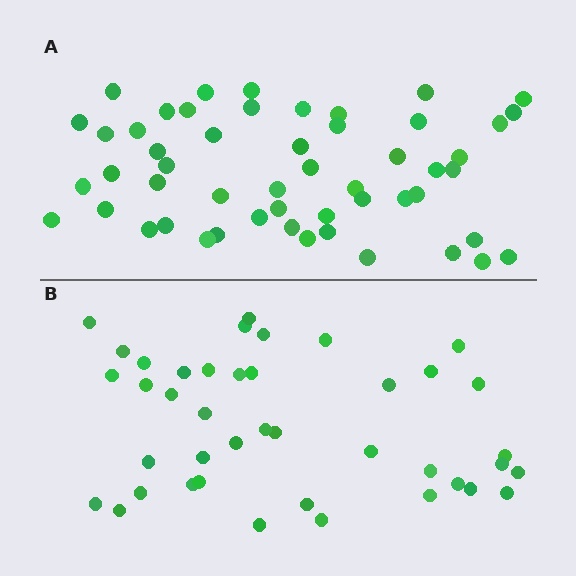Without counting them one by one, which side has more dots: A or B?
Region A (the top region) has more dots.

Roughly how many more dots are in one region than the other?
Region A has roughly 12 or so more dots than region B.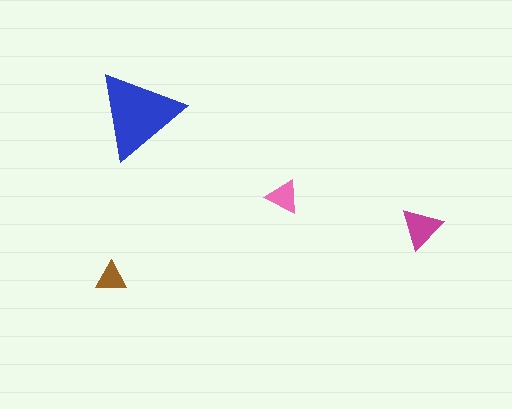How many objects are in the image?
There are 4 objects in the image.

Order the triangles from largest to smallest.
the blue one, the magenta one, the pink one, the brown one.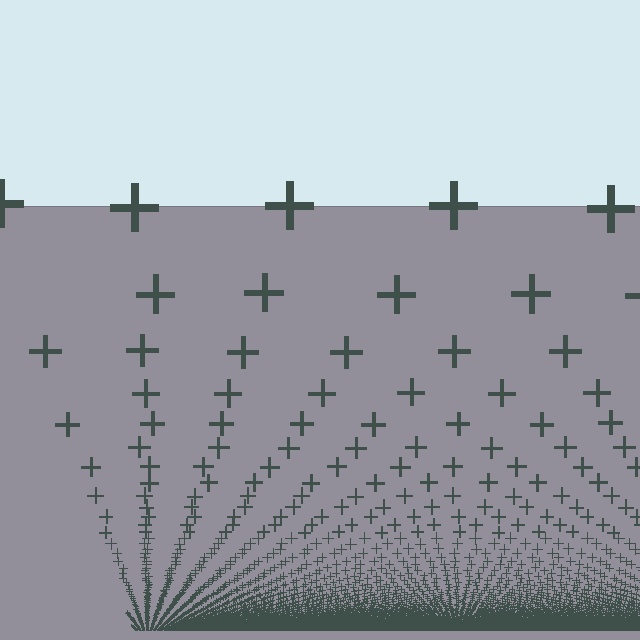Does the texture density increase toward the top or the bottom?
Density increases toward the bottom.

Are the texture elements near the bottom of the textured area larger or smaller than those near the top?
Smaller. The gradient is inverted — elements near the bottom are smaller and denser.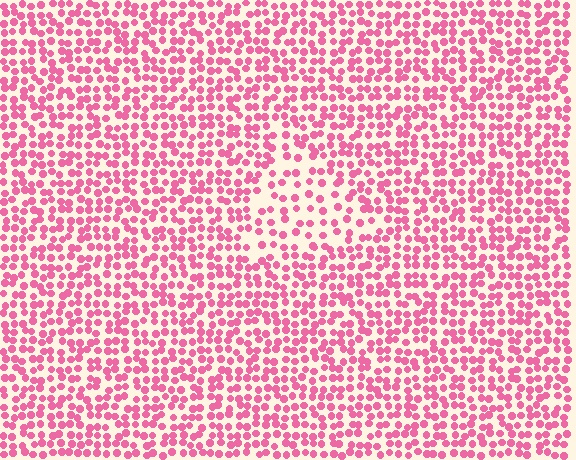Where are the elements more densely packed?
The elements are more densely packed outside the triangle boundary.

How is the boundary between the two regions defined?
The boundary is defined by a change in element density (approximately 1.8x ratio). All elements are the same color, size, and shape.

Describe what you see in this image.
The image contains small pink elements arranged at two different densities. A triangle-shaped region is visible where the elements are less densely packed than the surrounding area.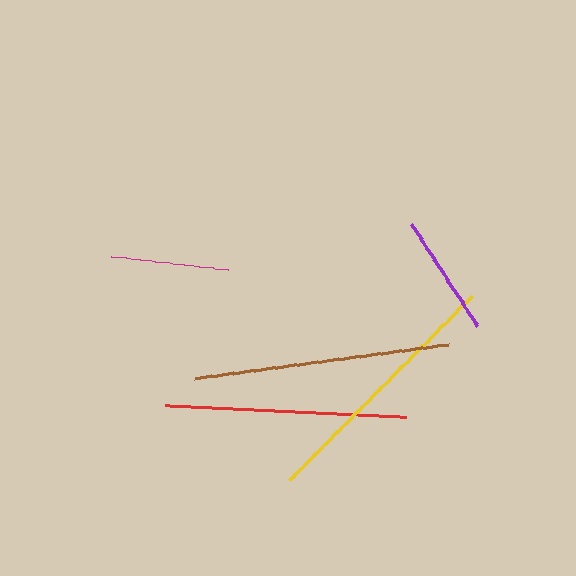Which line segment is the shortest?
The magenta line is the shortest at approximately 117 pixels.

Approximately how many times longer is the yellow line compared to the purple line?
The yellow line is approximately 2.1 times the length of the purple line.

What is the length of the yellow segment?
The yellow segment is approximately 260 pixels long.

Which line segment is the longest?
The yellow line is the longest at approximately 260 pixels.